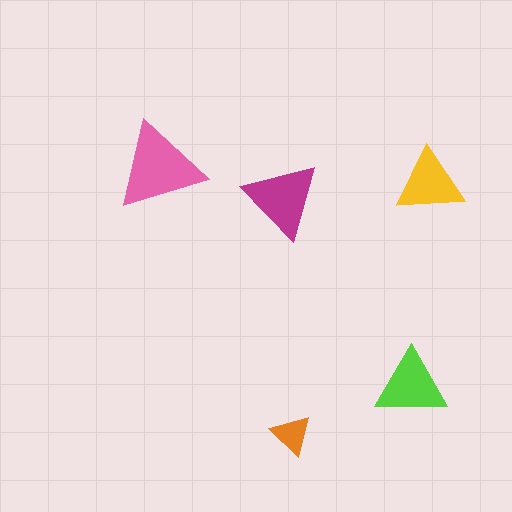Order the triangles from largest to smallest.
the pink one, the magenta one, the lime one, the yellow one, the orange one.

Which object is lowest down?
The orange triangle is bottommost.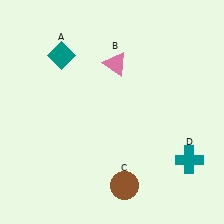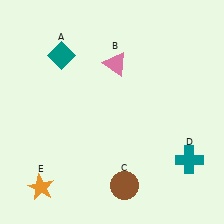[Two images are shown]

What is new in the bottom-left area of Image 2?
An orange star (E) was added in the bottom-left area of Image 2.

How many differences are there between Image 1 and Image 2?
There is 1 difference between the two images.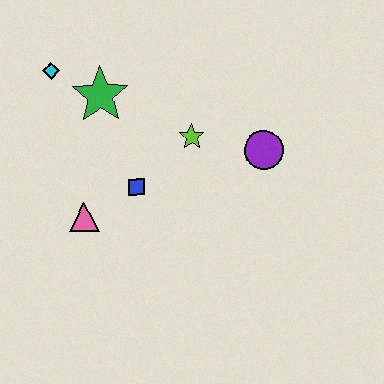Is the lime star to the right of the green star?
Yes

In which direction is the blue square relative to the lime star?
The blue square is to the left of the lime star.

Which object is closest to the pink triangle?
The blue square is closest to the pink triangle.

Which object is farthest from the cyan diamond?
The purple circle is farthest from the cyan diamond.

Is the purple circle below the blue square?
No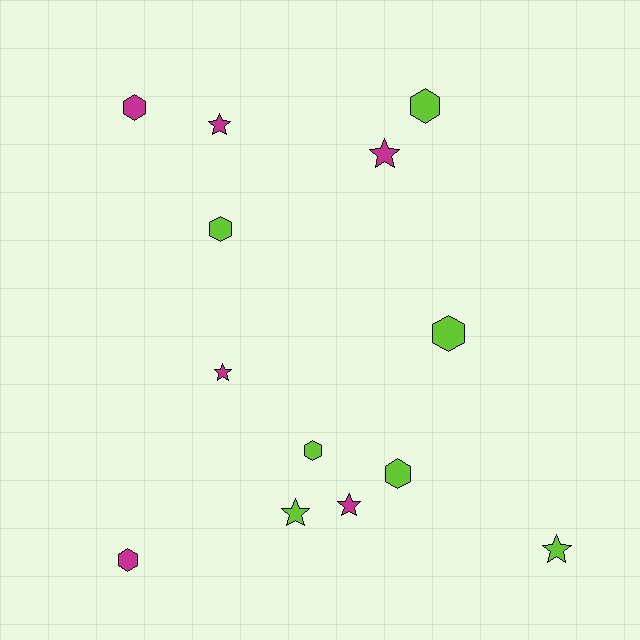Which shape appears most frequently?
Hexagon, with 7 objects.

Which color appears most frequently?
Lime, with 7 objects.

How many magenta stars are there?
There are 4 magenta stars.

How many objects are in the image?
There are 13 objects.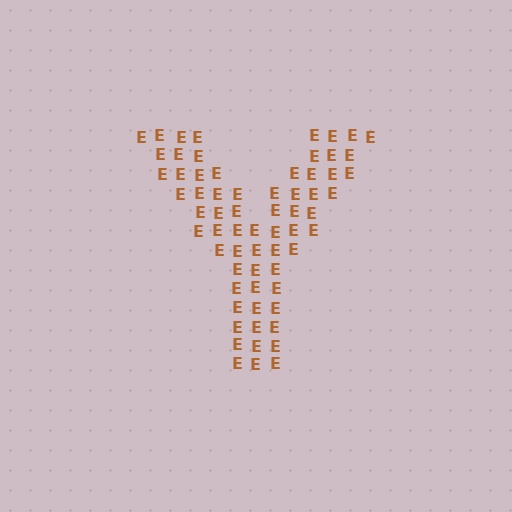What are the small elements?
The small elements are letter E's.